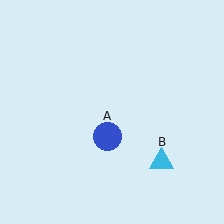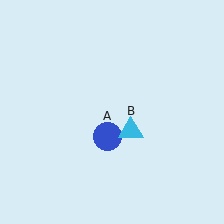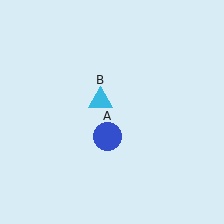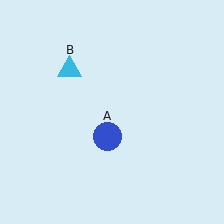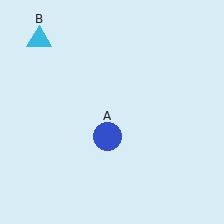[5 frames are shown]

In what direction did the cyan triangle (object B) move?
The cyan triangle (object B) moved up and to the left.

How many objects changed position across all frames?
1 object changed position: cyan triangle (object B).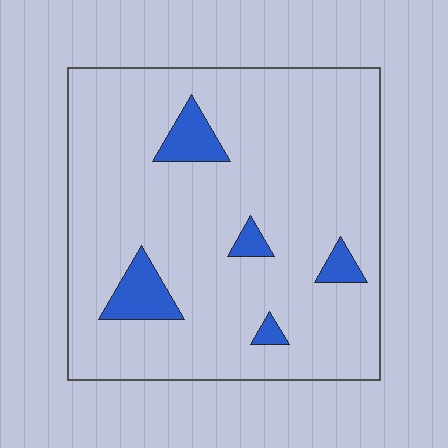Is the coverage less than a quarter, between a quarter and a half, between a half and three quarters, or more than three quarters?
Less than a quarter.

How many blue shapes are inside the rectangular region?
5.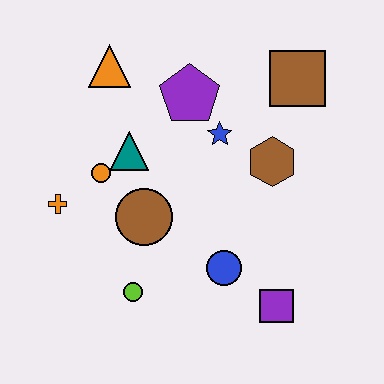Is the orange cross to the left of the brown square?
Yes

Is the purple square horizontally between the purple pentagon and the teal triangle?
No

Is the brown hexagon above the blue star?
No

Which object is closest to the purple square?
The blue circle is closest to the purple square.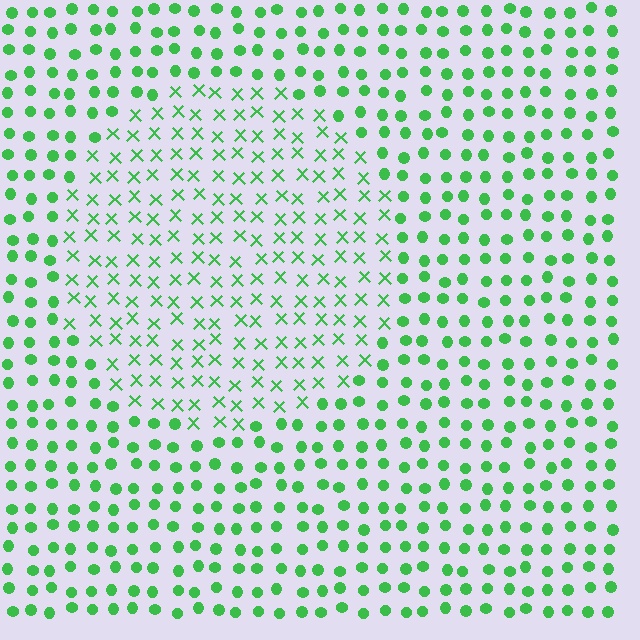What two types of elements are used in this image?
The image uses X marks inside the circle region and circles outside it.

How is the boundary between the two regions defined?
The boundary is defined by a change in element shape: X marks inside vs. circles outside. All elements share the same color and spacing.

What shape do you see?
I see a circle.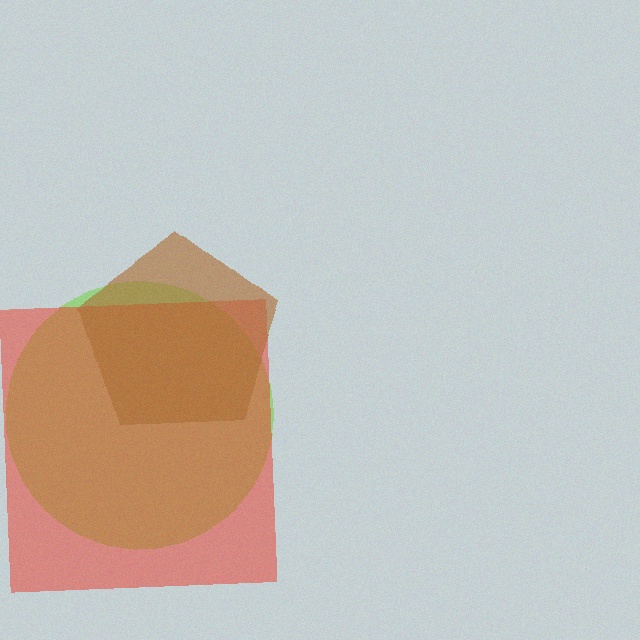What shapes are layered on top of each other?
The layered shapes are: a lime circle, a red square, a brown pentagon.